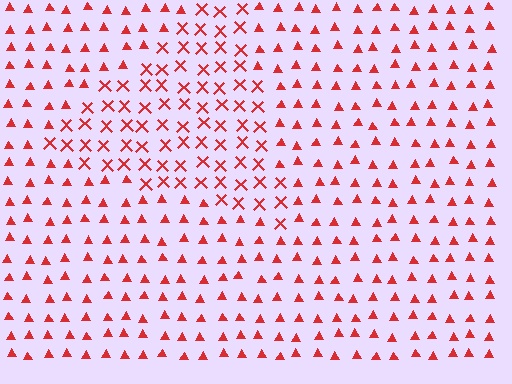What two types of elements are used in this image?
The image uses X marks inside the triangle region and triangles outside it.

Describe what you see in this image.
The image is filled with small red elements arranged in a uniform grid. A triangle-shaped region contains X marks, while the surrounding area contains triangles. The boundary is defined purely by the change in element shape.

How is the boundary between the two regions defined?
The boundary is defined by a change in element shape: X marks inside vs. triangles outside. All elements share the same color and spacing.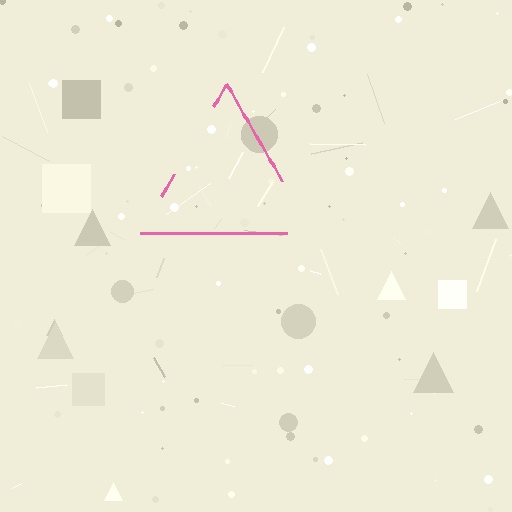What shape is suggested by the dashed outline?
The dashed outline suggests a triangle.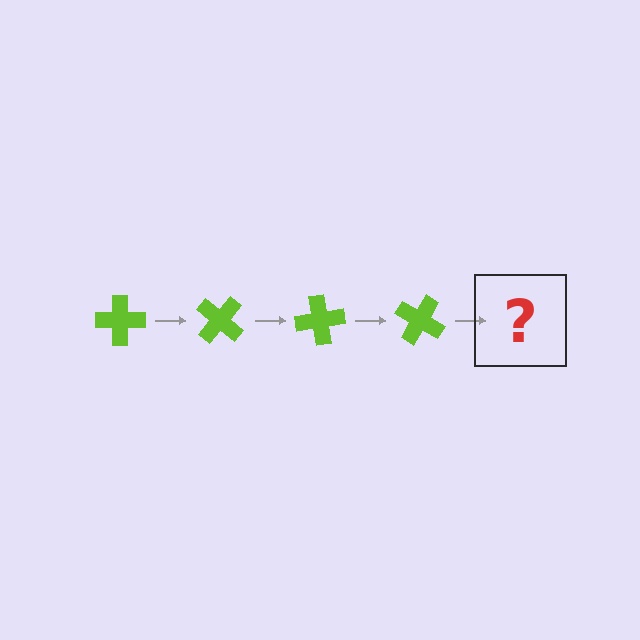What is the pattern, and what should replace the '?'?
The pattern is that the cross rotates 40 degrees each step. The '?' should be a lime cross rotated 160 degrees.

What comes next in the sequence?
The next element should be a lime cross rotated 160 degrees.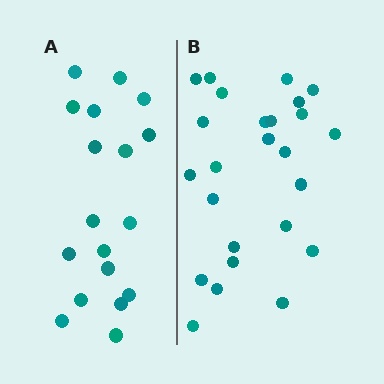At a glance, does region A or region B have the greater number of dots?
Region B (the right region) has more dots.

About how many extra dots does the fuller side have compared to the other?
Region B has roughly 8 or so more dots than region A.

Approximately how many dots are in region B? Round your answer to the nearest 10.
About 20 dots. (The exact count is 25, which rounds to 20.)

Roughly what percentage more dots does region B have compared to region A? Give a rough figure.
About 40% more.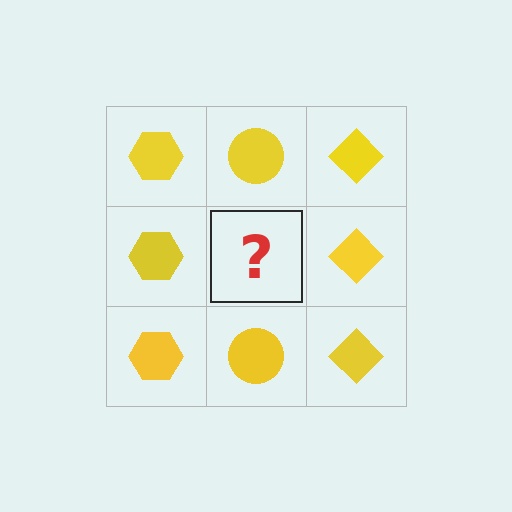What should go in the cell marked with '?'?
The missing cell should contain a yellow circle.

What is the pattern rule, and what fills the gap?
The rule is that each column has a consistent shape. The gap should be filled with a yellow circle.